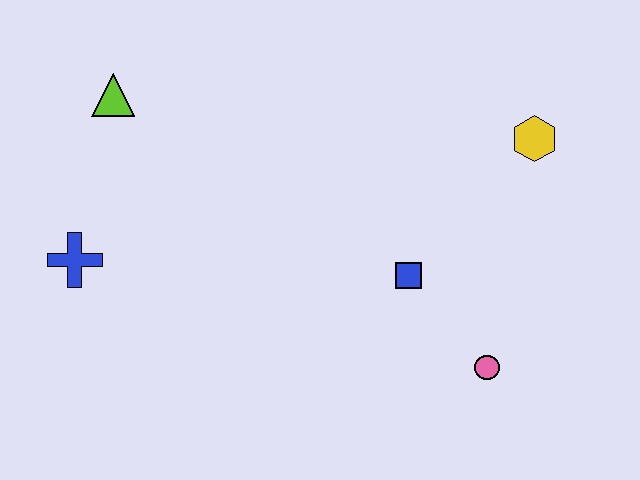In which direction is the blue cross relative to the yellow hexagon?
The blue cross is to the left of the yellow hexagon.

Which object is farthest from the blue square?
The lime triangle is farthest from the blue square.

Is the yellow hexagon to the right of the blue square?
Yes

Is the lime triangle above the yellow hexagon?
Yes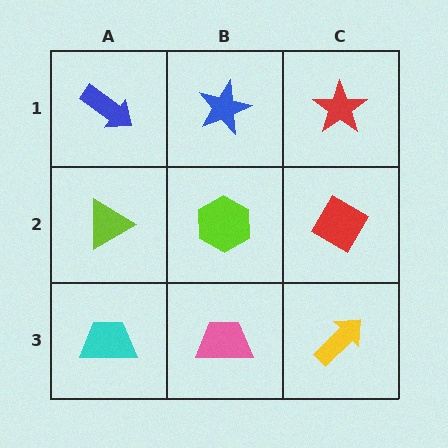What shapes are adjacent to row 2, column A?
A blue arrow (row 1, column A), a cyan trapezoid (row 3, column A), a lime hexagon (row 2, column B).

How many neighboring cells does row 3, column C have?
2.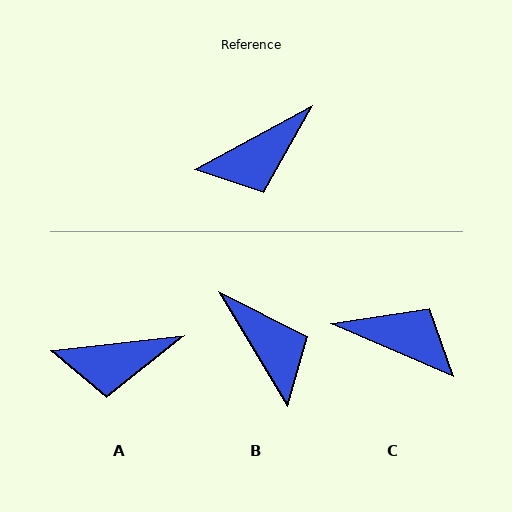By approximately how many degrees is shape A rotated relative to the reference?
Approximately 22 degrees clockwise.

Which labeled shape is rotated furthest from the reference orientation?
C, about 128 degrees away.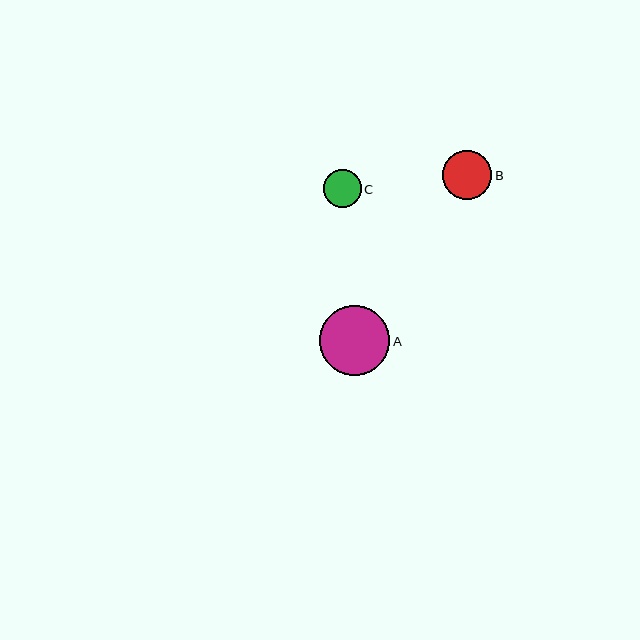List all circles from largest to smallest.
From largest to smallest: A, B, C.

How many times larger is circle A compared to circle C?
Circle A is approximately 1.8 times the size of circle C.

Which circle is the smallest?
Circle C is the smallest with a size of approximately 38 pixels.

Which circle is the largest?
Circle A is the largest with a size of approximately 70 pixels.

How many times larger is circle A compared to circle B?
Circle A is approximately 1.4 times the size of circle B.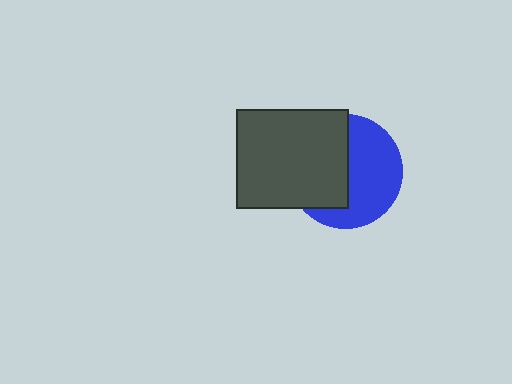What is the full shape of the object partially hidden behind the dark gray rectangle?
The partially hidden object is a blue circle.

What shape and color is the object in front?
The object in front is a dark gray rectangle.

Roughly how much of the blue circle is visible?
About half of it is visible (roughly 52%).